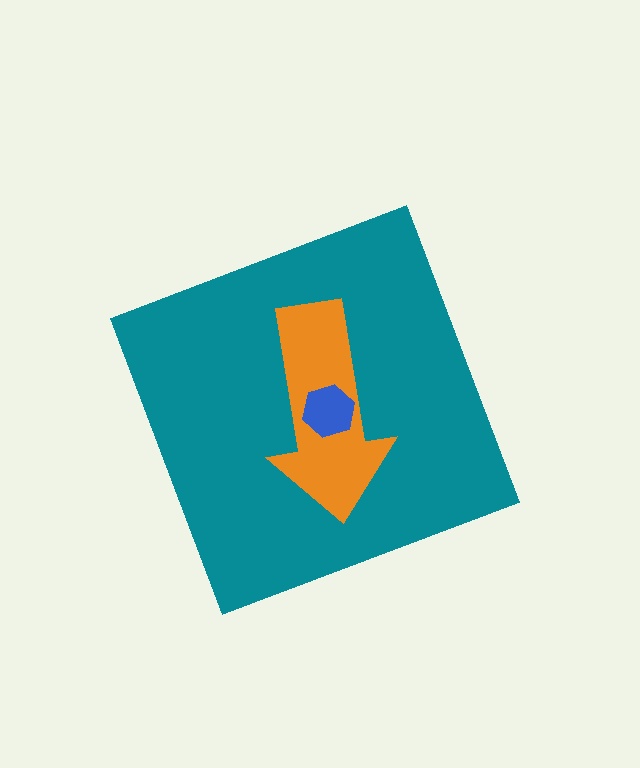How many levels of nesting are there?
3.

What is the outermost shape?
The teal diamond.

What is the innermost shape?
The blue hexagon.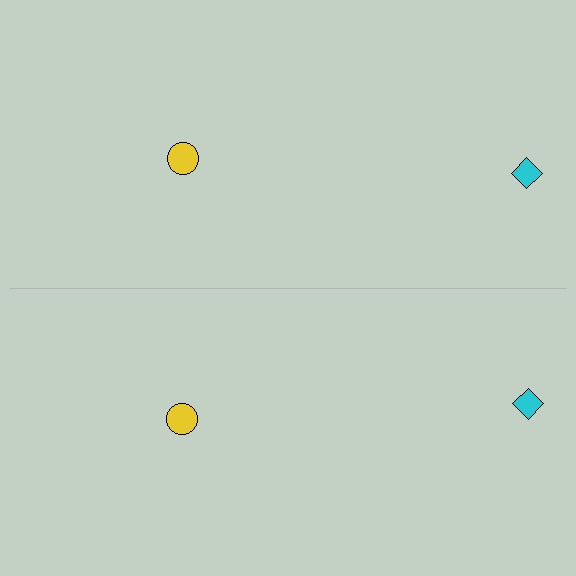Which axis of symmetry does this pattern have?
The pattern has a horizontal axis of symmetry running through the center of the image.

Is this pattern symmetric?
Yes, this pattern has bilateral (reflection) symmetry.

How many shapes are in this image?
There are 4 shapes in this image.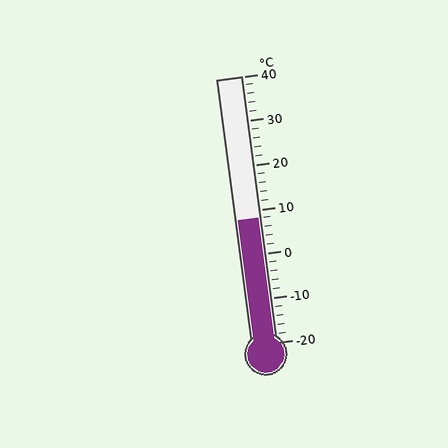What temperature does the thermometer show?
The thermometer shows approximately 8°C.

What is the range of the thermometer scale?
The thermometer scale ranges from -20°C to 40°C.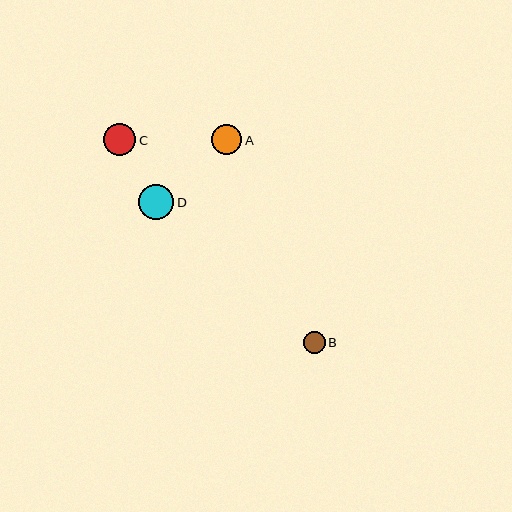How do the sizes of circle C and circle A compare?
Circle C and circle A are approximately the same size.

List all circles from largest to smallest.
From largest to smallest: D, C, A, B.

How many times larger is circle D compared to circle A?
Circle D is approximately 1.1 times the size of circle A.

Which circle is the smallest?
Circle B is the smallest with a size of approximately 22 pixels.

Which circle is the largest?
Circle D is the largest with a size of approximately 35 pixels.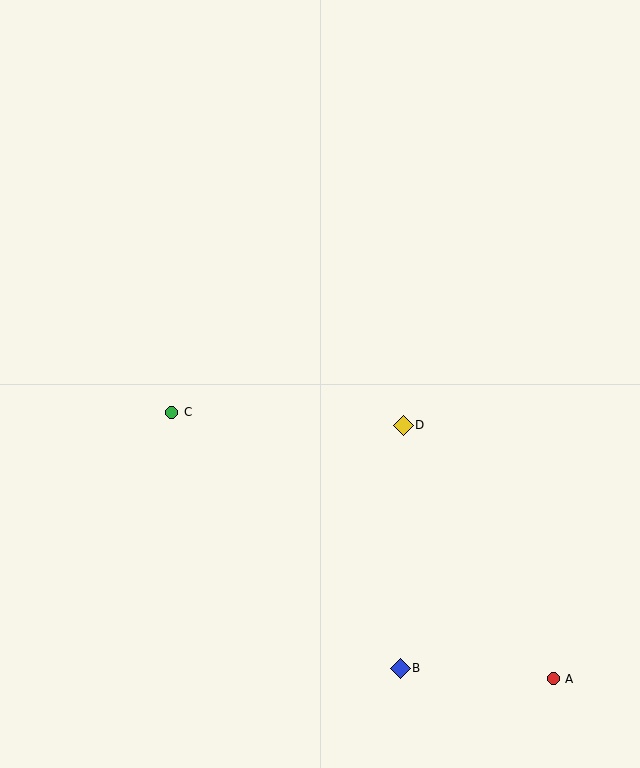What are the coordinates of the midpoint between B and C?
The midpoint between B and C is at (286, 540).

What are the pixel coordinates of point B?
Point B is at (400, 668).